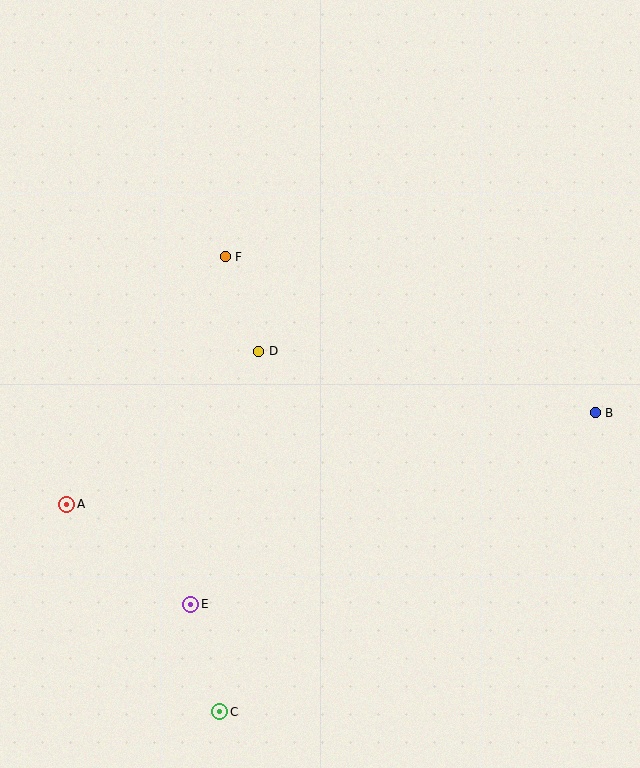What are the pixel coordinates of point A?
Point A is at (67, 504).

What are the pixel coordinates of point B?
Point B is at (595, 413).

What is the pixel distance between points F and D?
The distance between F and D is 100 pixels.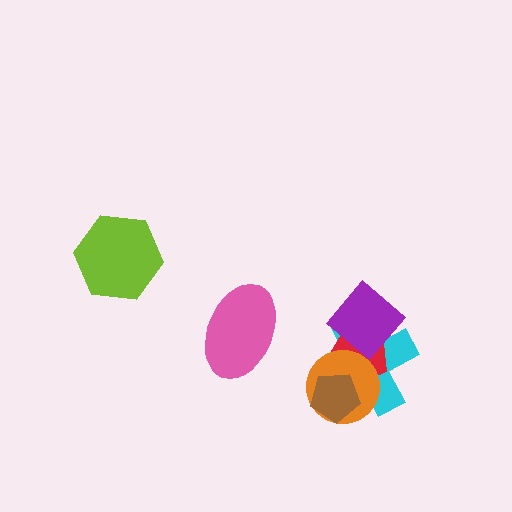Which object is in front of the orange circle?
The brown pentagon is in front of the orange circle.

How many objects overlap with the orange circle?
3 objects overlap with the orange circle.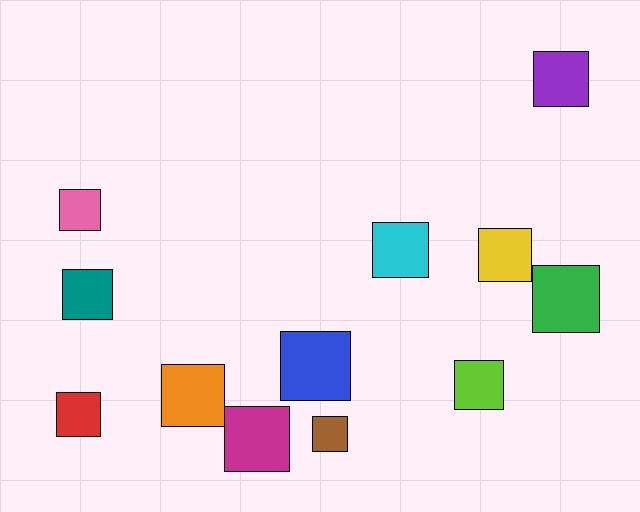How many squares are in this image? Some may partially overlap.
There are 12 squares.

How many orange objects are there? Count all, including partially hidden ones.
There is 1 orange object.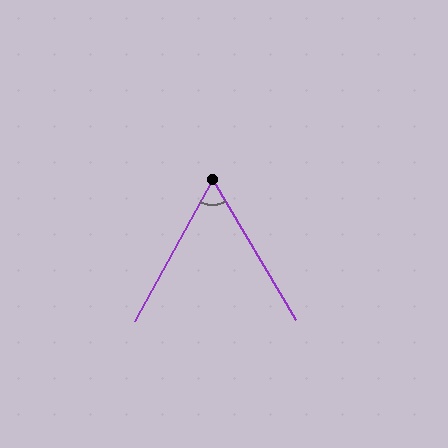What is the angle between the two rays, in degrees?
Approximately 59 degrees.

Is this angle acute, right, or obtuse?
It is acute.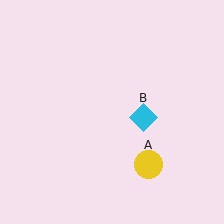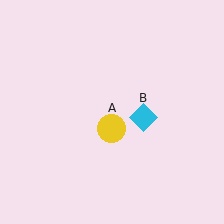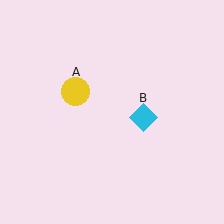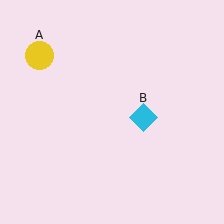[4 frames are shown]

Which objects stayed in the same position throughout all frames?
Cyan diamond (object B) remained stationary.